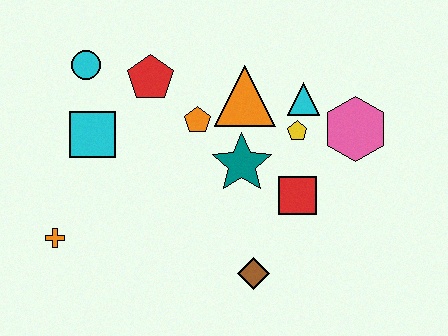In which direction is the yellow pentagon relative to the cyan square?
The yellow pentagon is to the right of the cyan square.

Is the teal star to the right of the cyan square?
Yes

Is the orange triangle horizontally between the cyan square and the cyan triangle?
Yes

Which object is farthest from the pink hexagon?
The orange cross is farthest from the pink hexagon.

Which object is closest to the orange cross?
The cyan square is closest to the orange cross.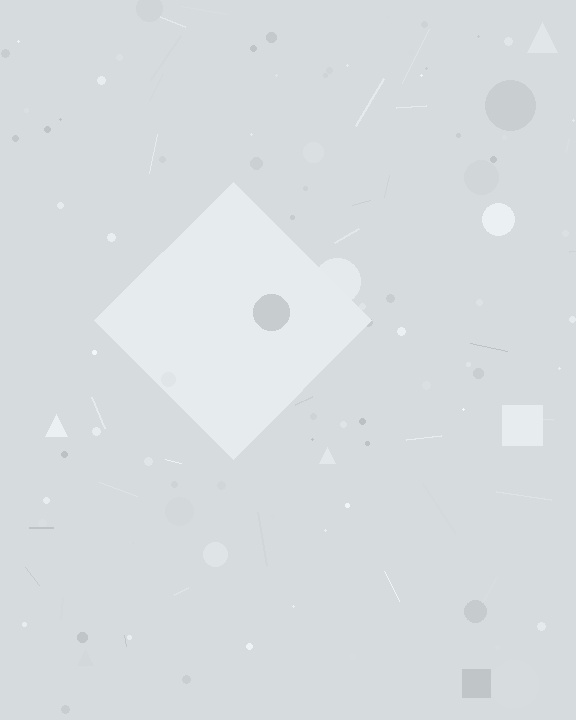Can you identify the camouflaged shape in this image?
The camouflaged shape is a diamond.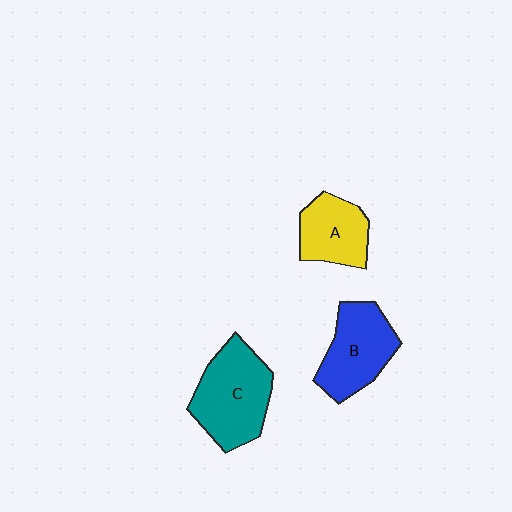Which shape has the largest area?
Shape C (teal).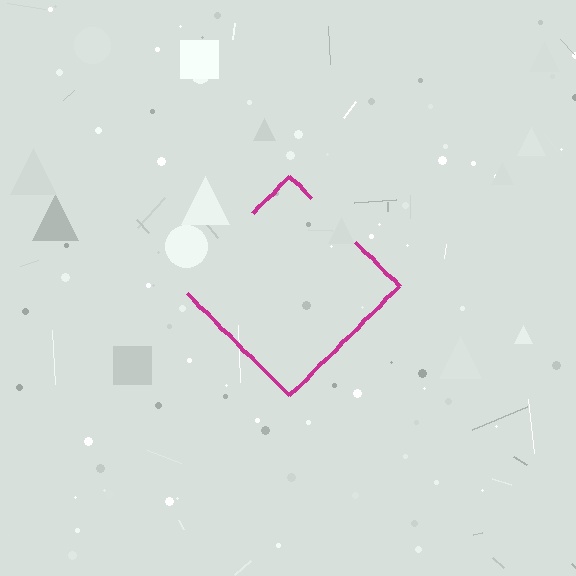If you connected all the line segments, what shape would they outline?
They would outline a diamond.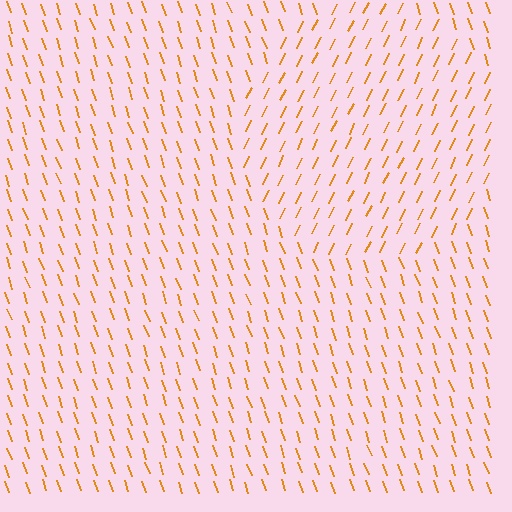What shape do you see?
I see a circle.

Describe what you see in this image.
The image is filled with small orange line segments. A circle region in the image has lines oriented differently from the surrounding lines, creating a visible texture boundary.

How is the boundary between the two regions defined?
The boundary is defined purely by a change in line orientation (approximately 45 degrees difference). All lines are the same color and thickness.